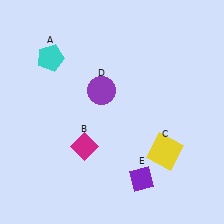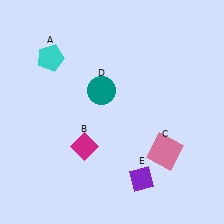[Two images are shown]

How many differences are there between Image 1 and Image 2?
There are 2 differences between the two images.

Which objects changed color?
C changed from yellow to pink. D changed from purple to teal.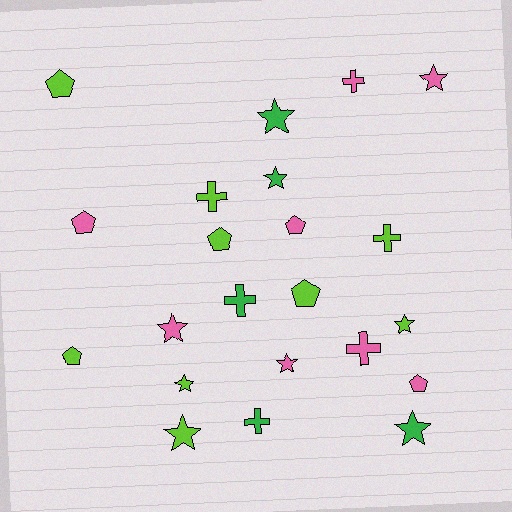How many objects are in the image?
There are 22 objects.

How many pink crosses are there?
There are 2 pink crosses.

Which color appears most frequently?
Lime, with 9 objects.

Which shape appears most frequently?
Star, with 9 objects.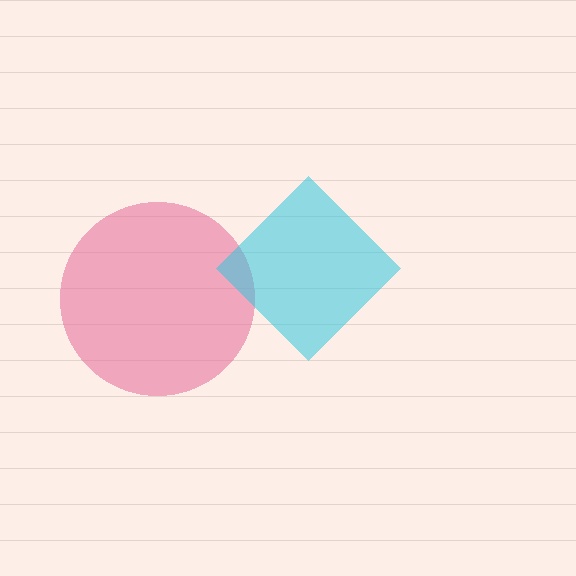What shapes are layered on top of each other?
The layered shapes are: a pink circle, a cyan diamond.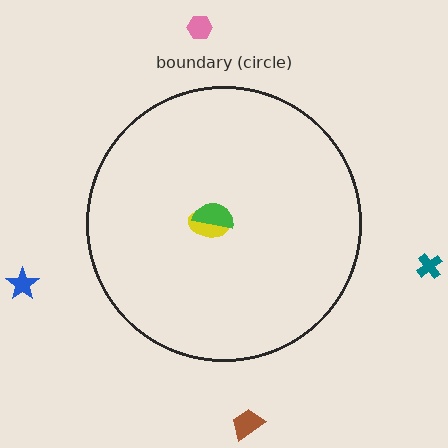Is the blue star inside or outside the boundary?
Outside.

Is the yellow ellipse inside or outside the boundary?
Inside.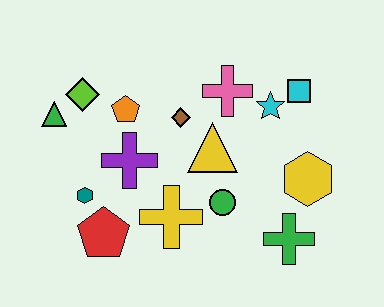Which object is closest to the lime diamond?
The green triangle is closest to the lime diamond.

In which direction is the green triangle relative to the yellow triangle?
The green triangle is to the left of the yellow triangle.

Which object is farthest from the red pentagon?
The cyan square is farthest from the red pentagon.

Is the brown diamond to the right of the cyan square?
No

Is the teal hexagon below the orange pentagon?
Yes